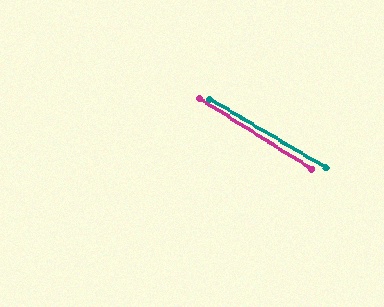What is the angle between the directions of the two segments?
Approximately 1 degree.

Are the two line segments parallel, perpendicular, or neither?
Parallel — their directions differ by only 1.2°.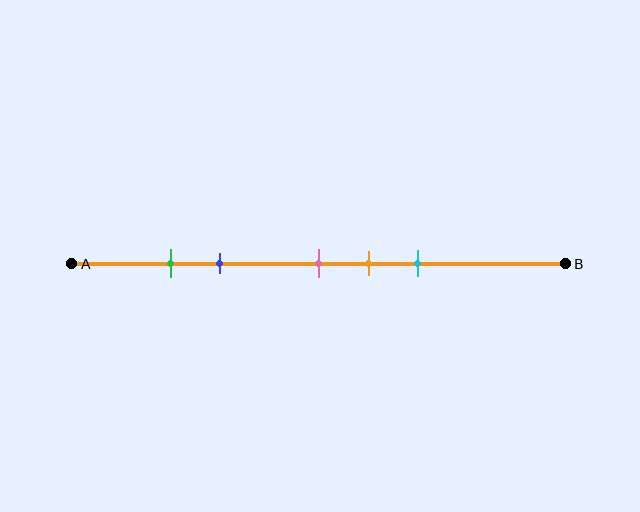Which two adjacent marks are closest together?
The green and blue marks are the closest adjacent pair.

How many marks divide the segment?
There are 5 marks dividing the segment.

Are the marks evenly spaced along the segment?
No, the marks are not evenly spaced.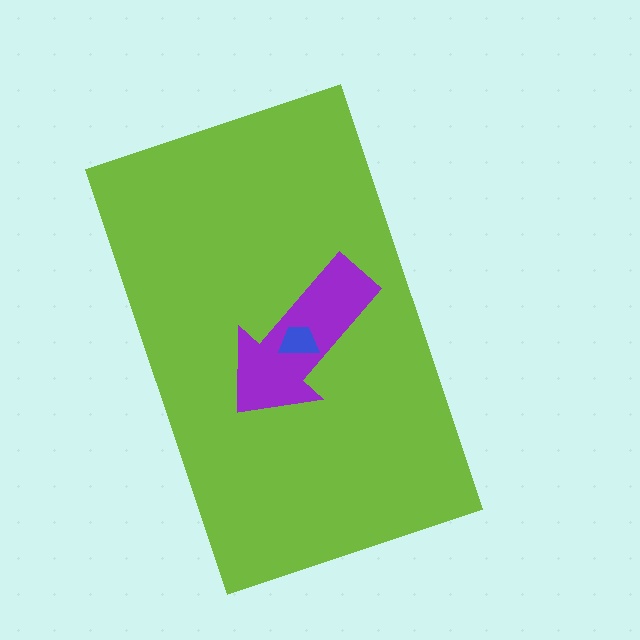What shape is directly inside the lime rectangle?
The purple arrow.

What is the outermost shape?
The lime rectangle.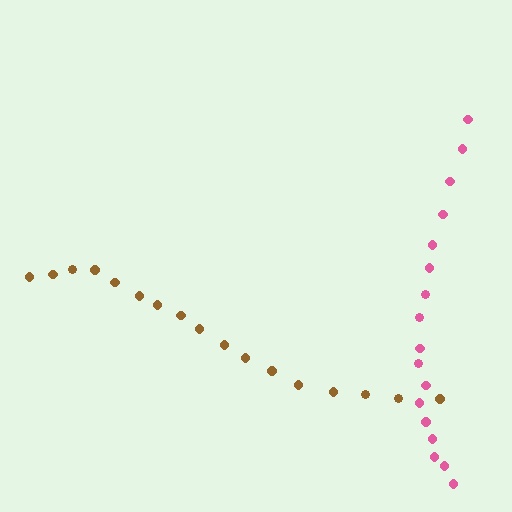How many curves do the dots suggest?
There are 2 distinct paths.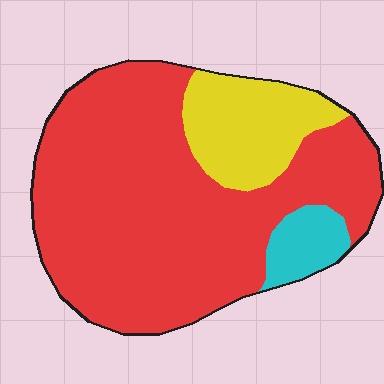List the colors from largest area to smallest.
From largest to smallest: red, yellow, cyan.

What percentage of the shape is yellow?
Yellow covers 18% of the shape.